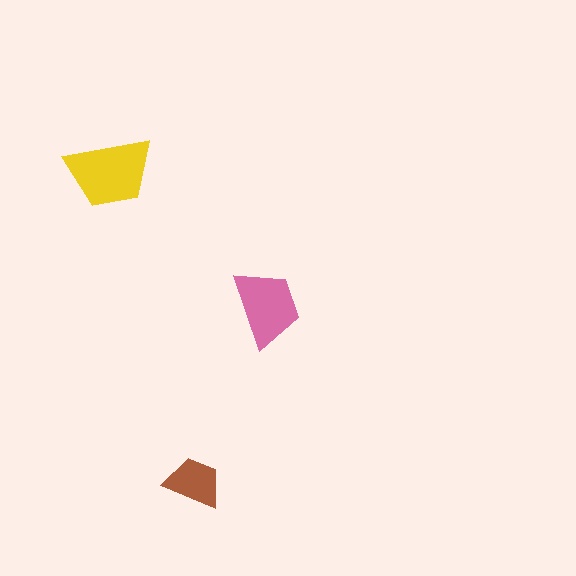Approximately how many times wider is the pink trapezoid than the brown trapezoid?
About 1.5 times wider.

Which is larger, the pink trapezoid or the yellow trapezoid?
The yellow one.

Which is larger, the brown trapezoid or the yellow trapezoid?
The yellow one.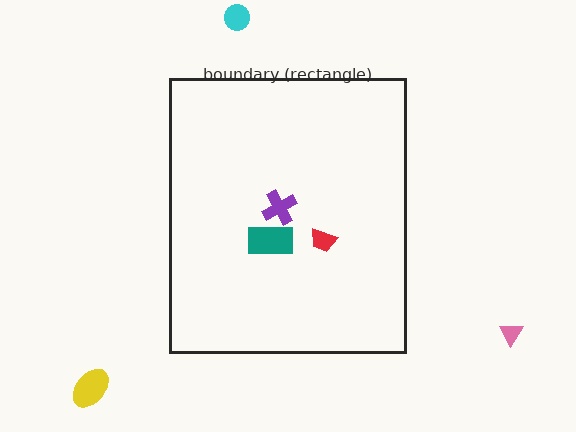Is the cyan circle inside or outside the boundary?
Outside.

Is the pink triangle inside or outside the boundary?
Outside.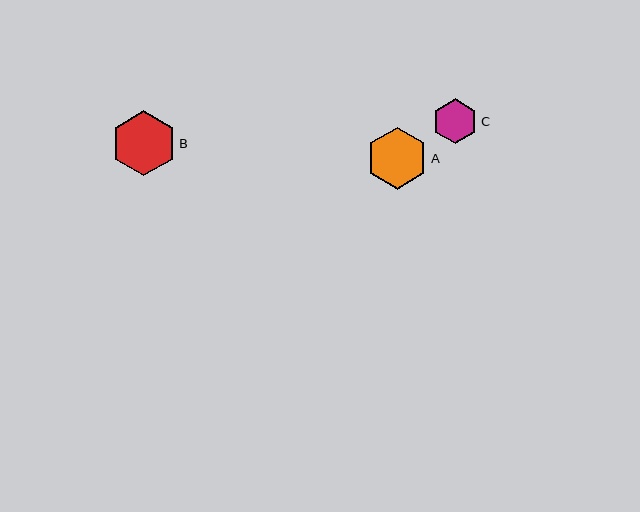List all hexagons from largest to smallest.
From largest to smallest: B, A, C.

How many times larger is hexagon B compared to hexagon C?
Hexagon B is approximately 1.4 times the size of hexagon C.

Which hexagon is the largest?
Hexagon B is the largest with a size of approximately 65 pixels.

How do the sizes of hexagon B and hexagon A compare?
Hexagon B and hexagon A are approximately the same size.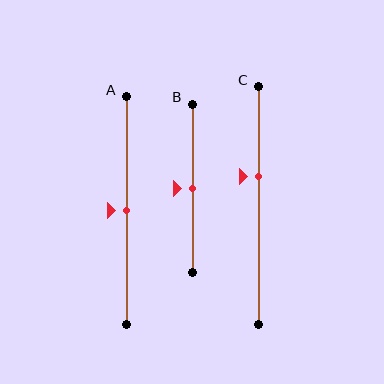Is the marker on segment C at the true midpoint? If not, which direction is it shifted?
No, the marker on segment C is shifted upward by about 12% of the segment length.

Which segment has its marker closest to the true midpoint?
Segment A has its marker closest to the true midpoint.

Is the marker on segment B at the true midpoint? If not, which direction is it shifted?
Yes, the marker on segment B is at the true midpoint.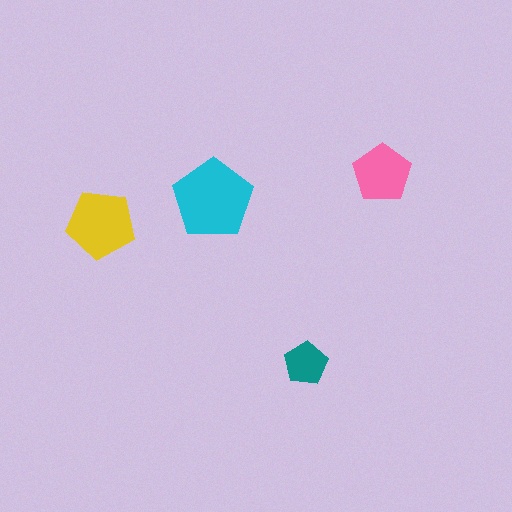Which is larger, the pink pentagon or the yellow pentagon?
The yellow one.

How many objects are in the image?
There are 4 objects in the image.